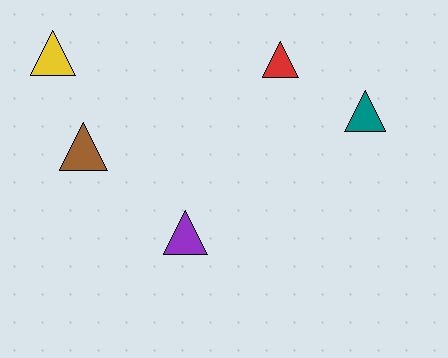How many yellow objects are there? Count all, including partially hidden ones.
There is 1 yellow object.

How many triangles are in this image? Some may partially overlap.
There are 5 triangles.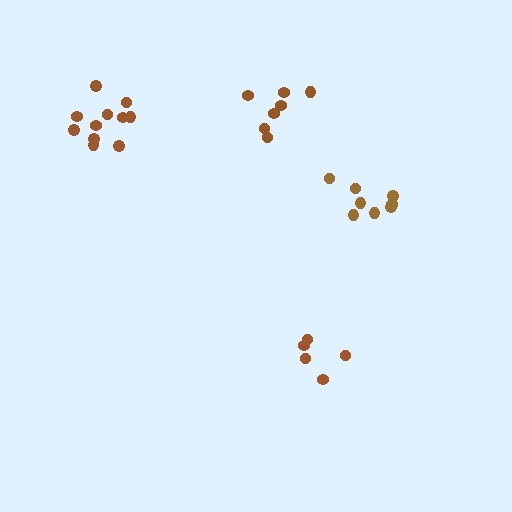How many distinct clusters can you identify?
There are 4 distinct clusters.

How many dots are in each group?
Group 1: 7 dots, Group 2: 5 dots, Group 3: 11 dots, Group 4: 8 dots (31 total).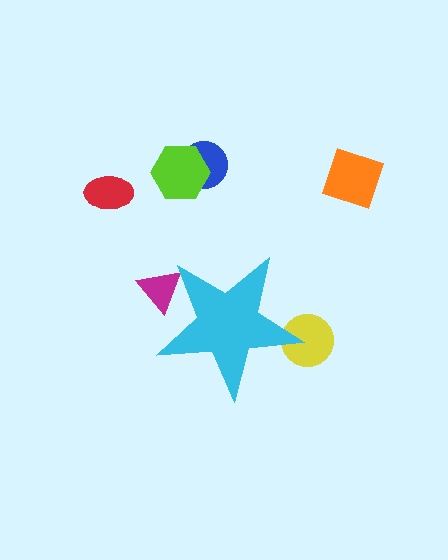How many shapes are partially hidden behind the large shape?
2 shapes are partially hidden.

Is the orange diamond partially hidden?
No, the orange diamond is fully visible.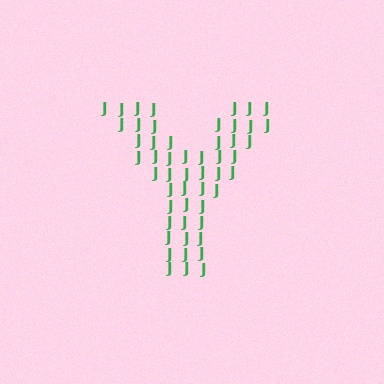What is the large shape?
The large shape is the letter Y.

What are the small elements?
The small elements are letter J's.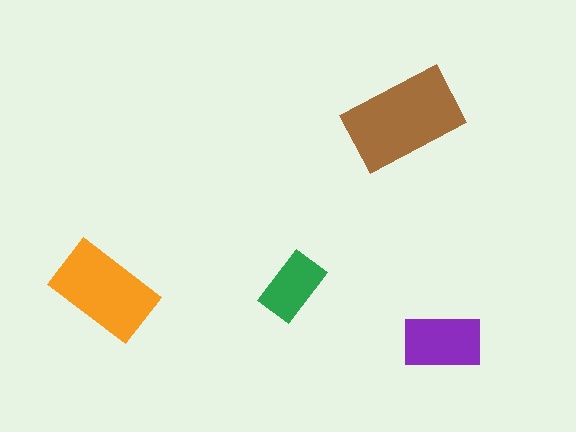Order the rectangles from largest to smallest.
the brown one, the orange one, the purple one, the green one.